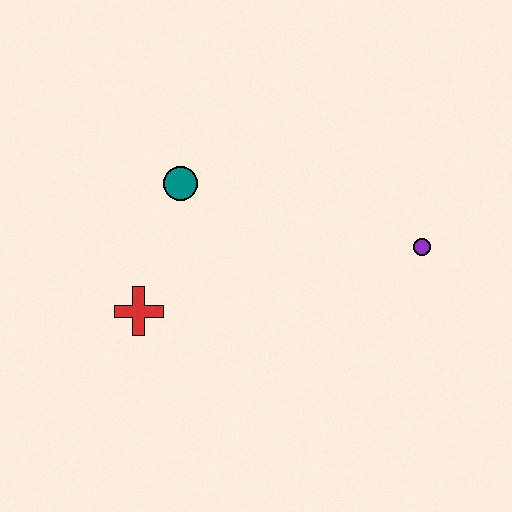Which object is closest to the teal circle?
The red cross is closest to the teal circle.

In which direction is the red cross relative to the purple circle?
The red cross is to the left of the purple circle.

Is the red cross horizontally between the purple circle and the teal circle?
No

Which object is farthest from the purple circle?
The red cross is farthest from the purple circle.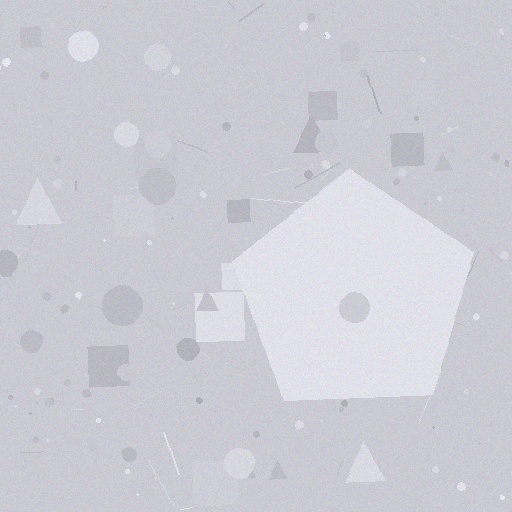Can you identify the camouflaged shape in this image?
The camouflaged shape is a pentagon.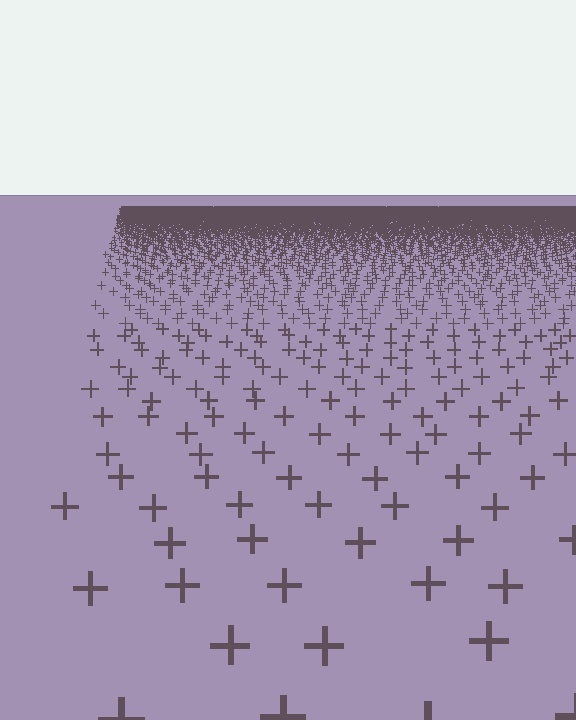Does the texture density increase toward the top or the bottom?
Density increases toward the top.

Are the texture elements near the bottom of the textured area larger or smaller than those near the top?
Larger. Near the bottom, elements are closer to the viewer and appear at a bigger on-screen size.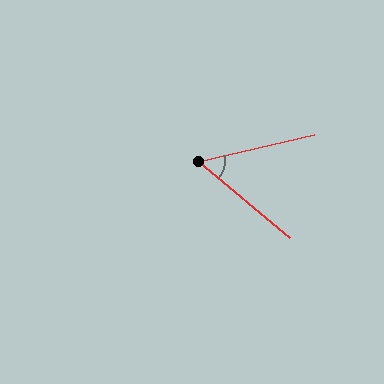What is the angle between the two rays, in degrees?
Approximately 53 degrees.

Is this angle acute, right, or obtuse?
It is acute.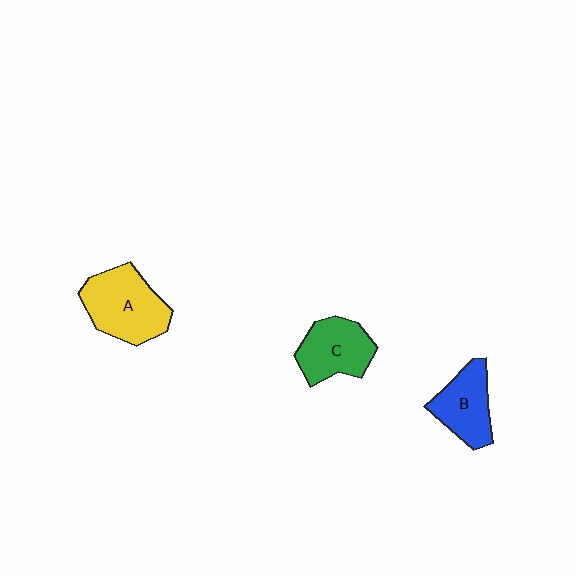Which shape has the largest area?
Shape A (yellow).